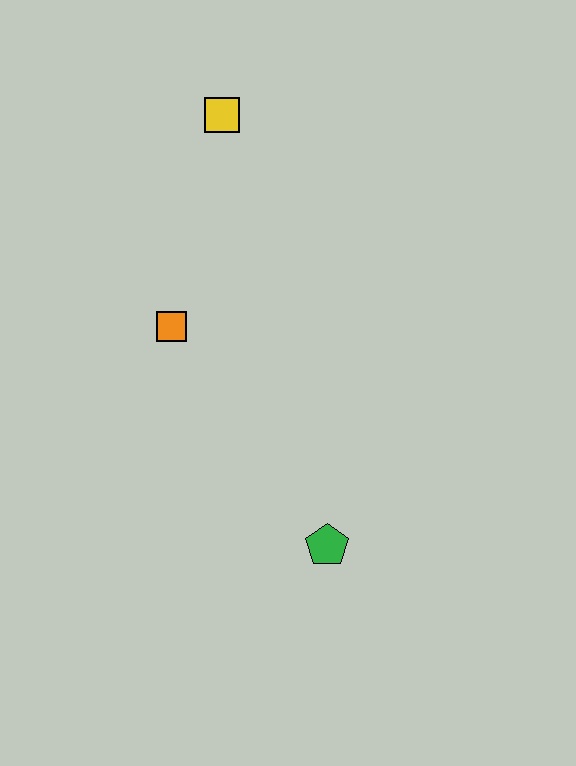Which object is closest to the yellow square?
The orange square is closest to the yellow square.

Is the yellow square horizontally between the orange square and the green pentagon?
Yes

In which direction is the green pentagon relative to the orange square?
The green pentagon is below the orange square.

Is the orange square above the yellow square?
No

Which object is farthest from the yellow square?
The green pentagon is farthest from the yellow square.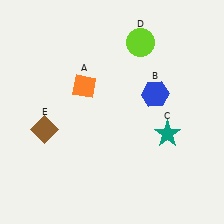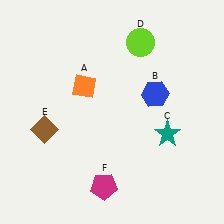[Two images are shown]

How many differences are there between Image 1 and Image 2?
There is 1 difference between the two images.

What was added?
A magenta pentagon (F) was added in Image 2.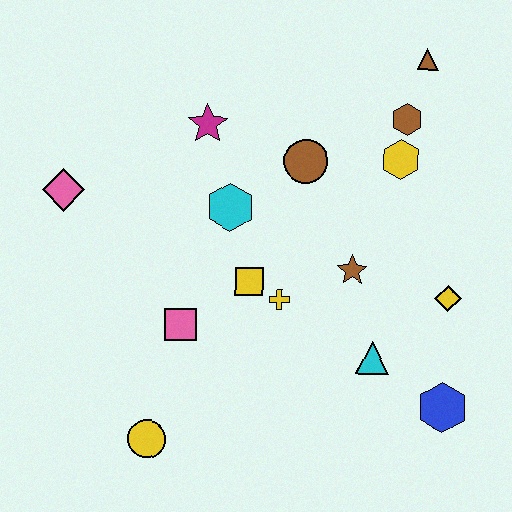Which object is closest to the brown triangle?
The brown hexagon is closest to the brown triangle.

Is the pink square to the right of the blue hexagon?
No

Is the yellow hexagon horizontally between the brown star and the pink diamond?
No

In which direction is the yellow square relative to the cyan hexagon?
The yellow square is below the cyan hexagon.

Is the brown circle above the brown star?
Yes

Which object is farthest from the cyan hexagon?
The blue hexagon is farthest from the cyan hexagon.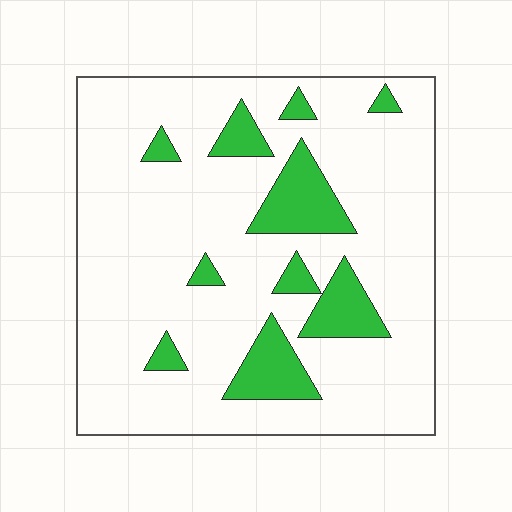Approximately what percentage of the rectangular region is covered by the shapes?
Approximately 15%.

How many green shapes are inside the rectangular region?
10.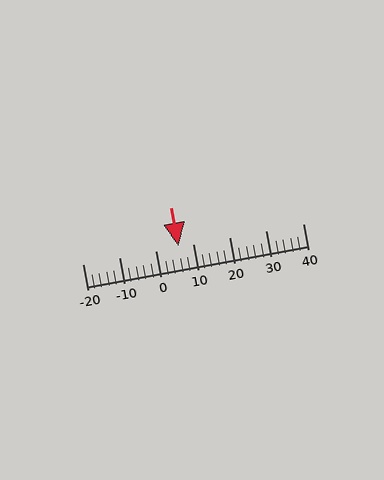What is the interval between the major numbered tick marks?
The major tick marks are spaced 10 units apart.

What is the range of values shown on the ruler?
The ruler shows values from -20 to 40.